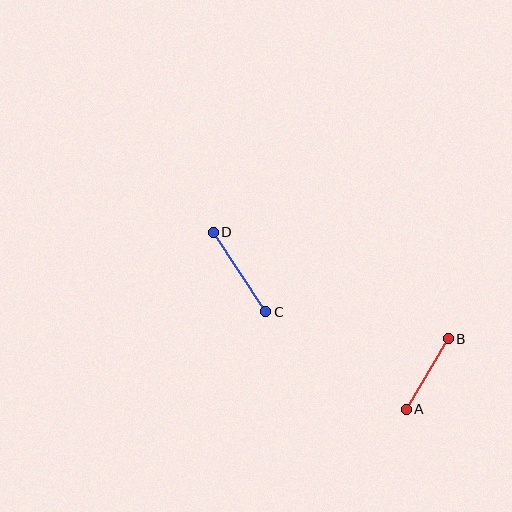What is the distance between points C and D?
The distance is approximately 95 pixels.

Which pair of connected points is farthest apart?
Points C and D are farthest apart.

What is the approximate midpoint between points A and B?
The midpoint is at approximately (427, 374) pixels.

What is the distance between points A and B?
The distance is approximately 82 pixels.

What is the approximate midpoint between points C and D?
The midpoint is at approximately (240, 272) pixels.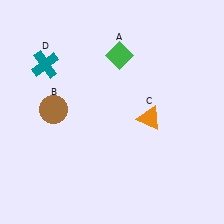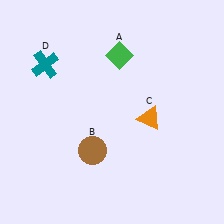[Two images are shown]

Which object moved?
The brown circle (B) moved down.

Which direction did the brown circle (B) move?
The brown circle (B) moved down.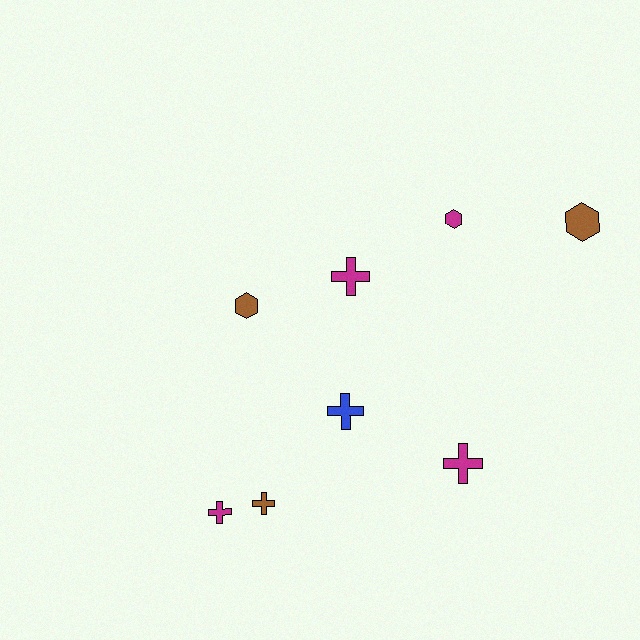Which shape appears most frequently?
Cross, with 5 objects.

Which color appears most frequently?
Magenta, with 4 objects.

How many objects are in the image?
There are 8 objects.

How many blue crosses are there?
There is 1 blue cross.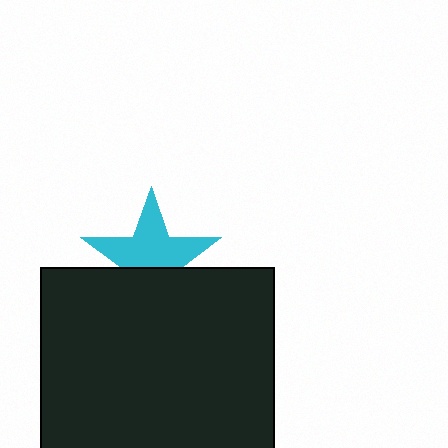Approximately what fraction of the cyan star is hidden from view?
Roughly 39% of the cyan star is hidden behind the black square.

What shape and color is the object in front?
The object in front is a black square.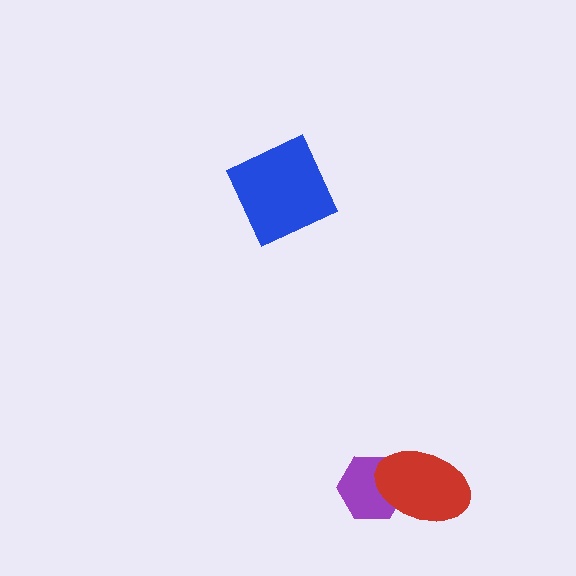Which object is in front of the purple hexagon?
The red ellipse is in front of the purple hexagon.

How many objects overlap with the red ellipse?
1 object overlaps with the red ellipse.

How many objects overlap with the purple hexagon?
1 object overlaps with the purple hexagon.